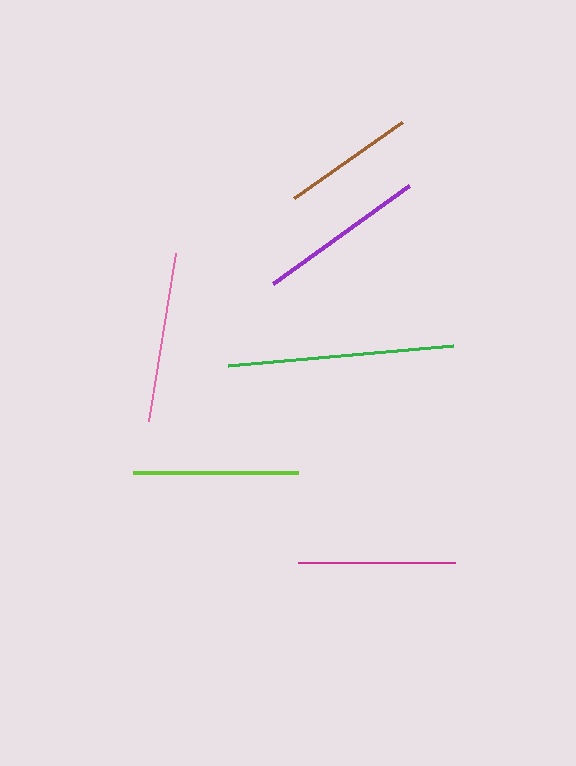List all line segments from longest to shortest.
From longest to shortest: green, pink, purple, lime, magenta, brown.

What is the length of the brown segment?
The brown segment is approximately 132 pixels long.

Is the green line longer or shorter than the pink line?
The green line is longer than the pink line.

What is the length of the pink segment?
The pink segment is approximately 170 pixels long.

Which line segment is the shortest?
The brown line is the shortest at approximately 132 pixels.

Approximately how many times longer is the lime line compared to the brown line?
The lime line is approximately 1.2 times the length of the brown line.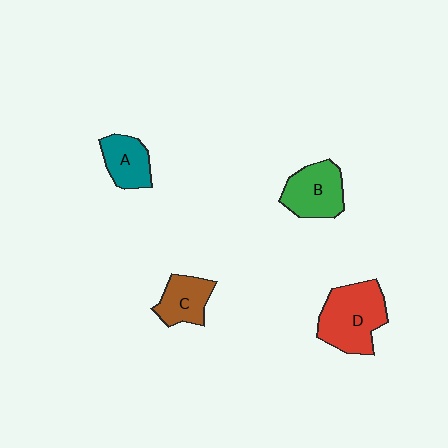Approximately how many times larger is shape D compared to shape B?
Approximately 1.3 times.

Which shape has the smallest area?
Shape A (teal).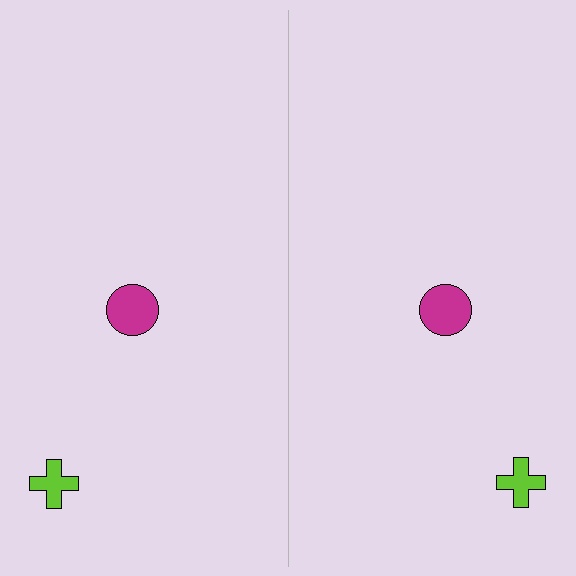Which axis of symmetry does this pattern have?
The pattern has a vertical axis of symmetry running through the center of the image.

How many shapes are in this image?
There are 4 shapes in this image.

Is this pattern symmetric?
Yes, this pattern has bilateral (reflection) symmetry.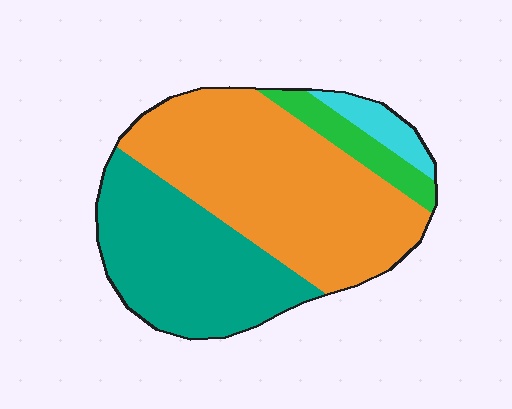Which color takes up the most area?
Orange, at roughly 50%.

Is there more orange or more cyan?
Orange.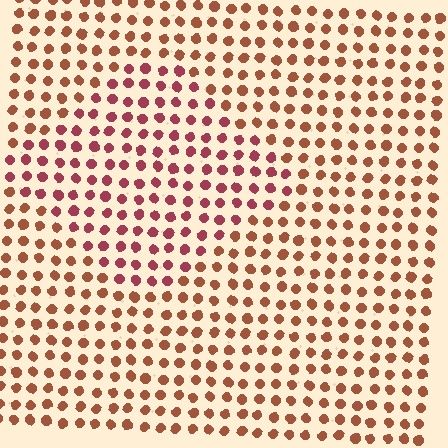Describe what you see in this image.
The image is filled with small brown elements in a uniform arrangement. A diamond-shaped region is visible where the elements are tinted to a slightly different hue, forming a subtle color boundary.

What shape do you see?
I see a diamond.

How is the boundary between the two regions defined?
The boundary is defined purely by a slight shift in hue (about 30 degrees). Spacing, size, and orientation are identical on both sides.